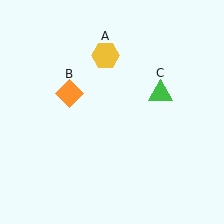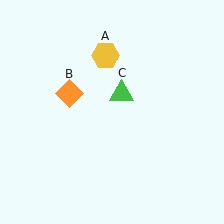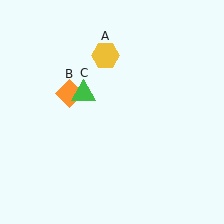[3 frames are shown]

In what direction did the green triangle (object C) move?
The green triangle (object C) moved left.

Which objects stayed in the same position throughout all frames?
Yellow hexagon (object A) and orange diamond (object B) remained stationary.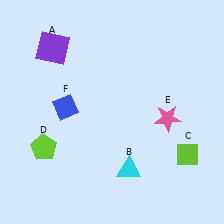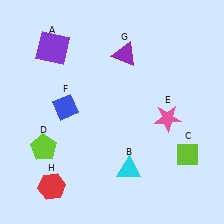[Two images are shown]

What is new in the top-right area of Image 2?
A purple triangle (G) was added in the top-right area of Image 2.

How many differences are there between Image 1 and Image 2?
There are 2 differences between the two images.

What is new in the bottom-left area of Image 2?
A red hexagon (H) was added in the bottom-left area of Image 2.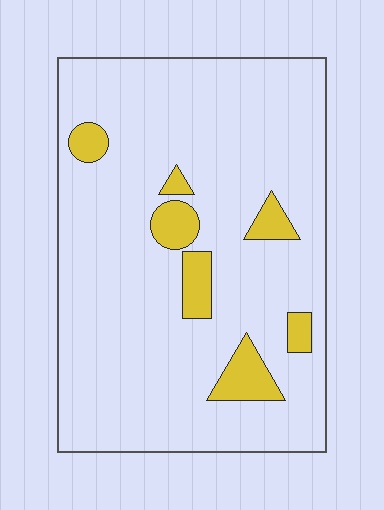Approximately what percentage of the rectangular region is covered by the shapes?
Approximately 10%.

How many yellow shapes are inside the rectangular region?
7.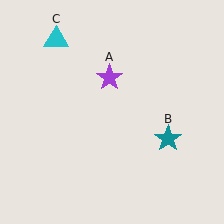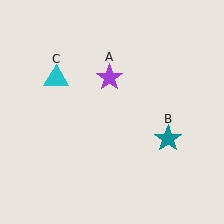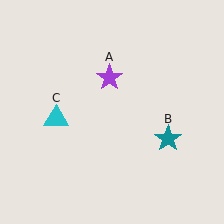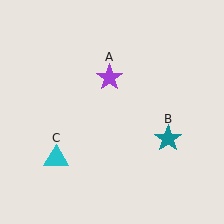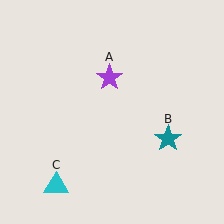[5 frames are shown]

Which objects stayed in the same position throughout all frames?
Purple star (object A) and teal star (object B) remained stationary.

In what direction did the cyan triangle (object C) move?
The cyan triangle (object C) moved down.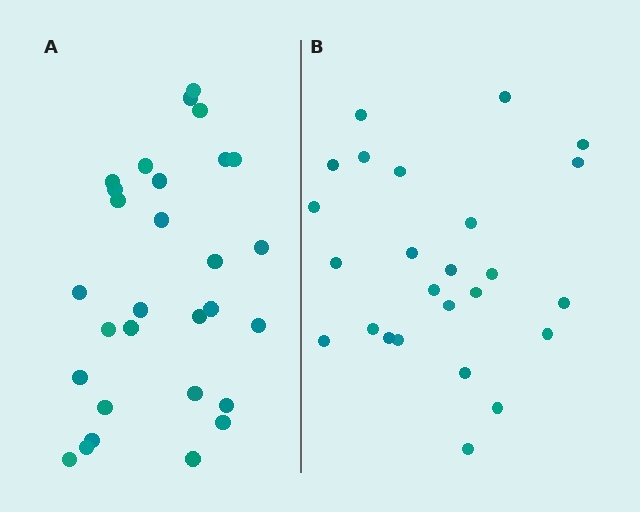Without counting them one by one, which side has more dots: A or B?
Region A (the left region) has more dots.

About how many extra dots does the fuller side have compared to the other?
Region A has about 4 more dots than region B.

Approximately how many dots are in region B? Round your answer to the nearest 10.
About 20 dots. (The exact count is 25, which rounds to 20.)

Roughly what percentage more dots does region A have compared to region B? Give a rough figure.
About 15% more.